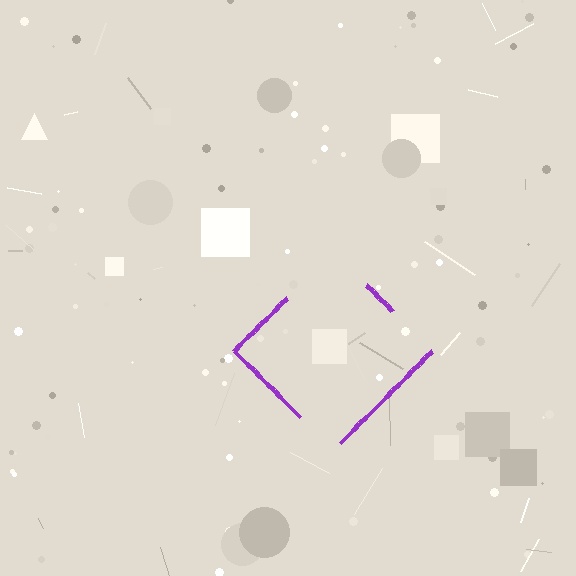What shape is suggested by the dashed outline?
The dashed outline suggests a diamond.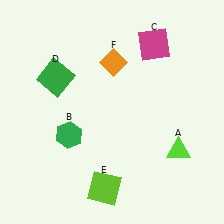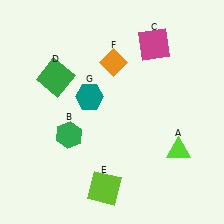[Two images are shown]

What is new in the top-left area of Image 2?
A teal hexagon (G) was added in the top-left area of Image 2.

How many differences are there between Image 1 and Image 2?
There is 1 difference between the two images.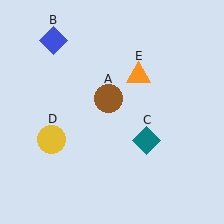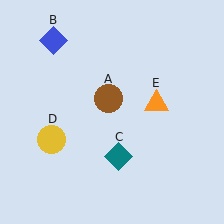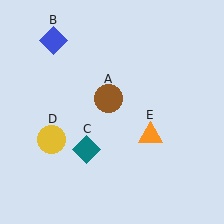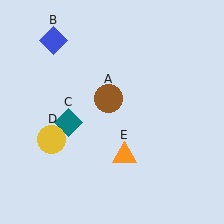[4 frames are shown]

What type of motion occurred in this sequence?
The teal diamond (object C), orange triangle (object E) rotated clockwise around the center of the scene.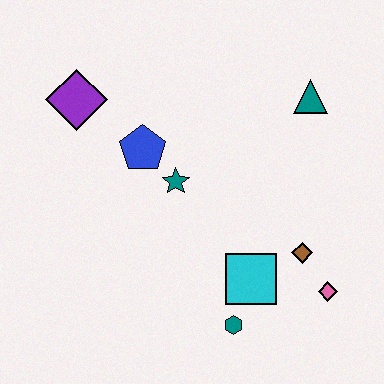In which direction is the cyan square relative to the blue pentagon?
The cyan square is below the blue pentagon.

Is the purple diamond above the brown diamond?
Yes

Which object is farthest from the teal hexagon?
The purple diamond is farthest from the teal hexagon.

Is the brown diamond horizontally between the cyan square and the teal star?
No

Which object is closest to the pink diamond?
The brown diamond is closest to the pink diamond.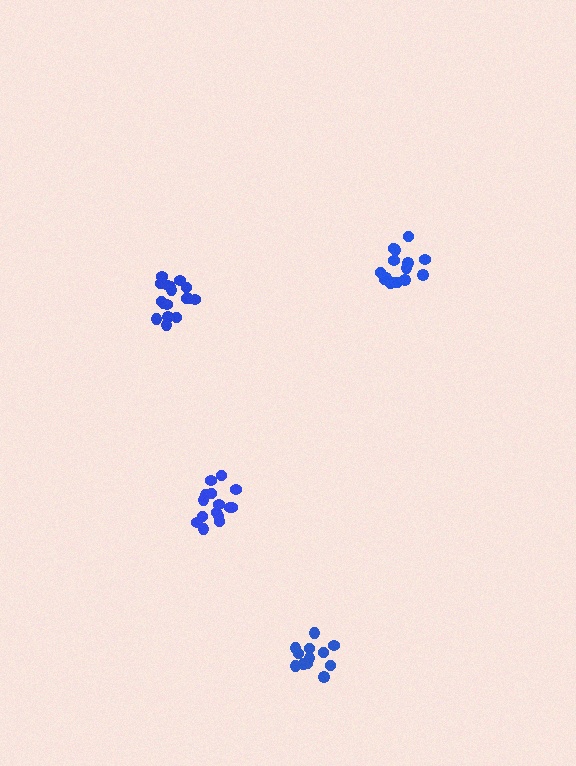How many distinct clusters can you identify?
There are 4 distinct clusters.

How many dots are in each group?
Group 1: 12 dots, Group 2: 15 dots, Group 3: 17 dots, Group 4: 15 dots (59 total).